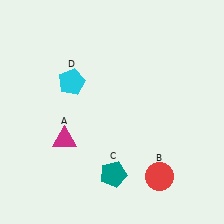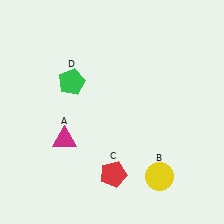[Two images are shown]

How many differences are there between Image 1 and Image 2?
There are 3 differences between the two images.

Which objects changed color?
B changed from red to yellow. C changed from teal to red. D changed from cyan to green.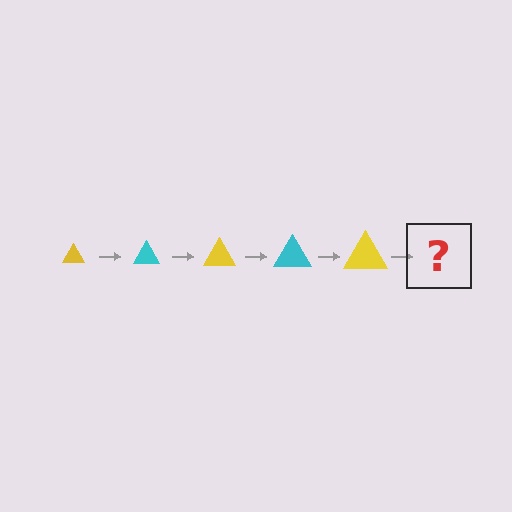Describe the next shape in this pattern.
It should be a cyan triangle, larger than the previous one.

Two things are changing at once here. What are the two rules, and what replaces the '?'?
The two rules are that the triangle grows larger each step and the color cycles through yellow and cyan. The '?' should be a cyan triangle, larger than the previous one.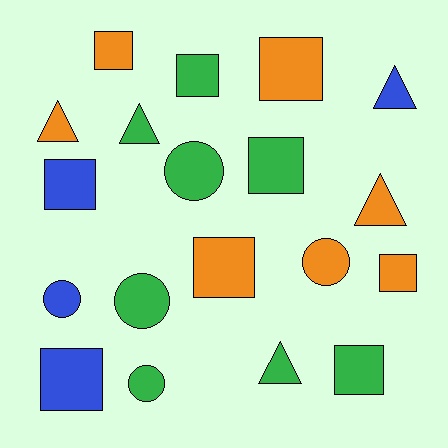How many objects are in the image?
There are 19 objects.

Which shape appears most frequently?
Square, with 9 objects.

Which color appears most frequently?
Green, with 8 objects.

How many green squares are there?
There are 3 green squares.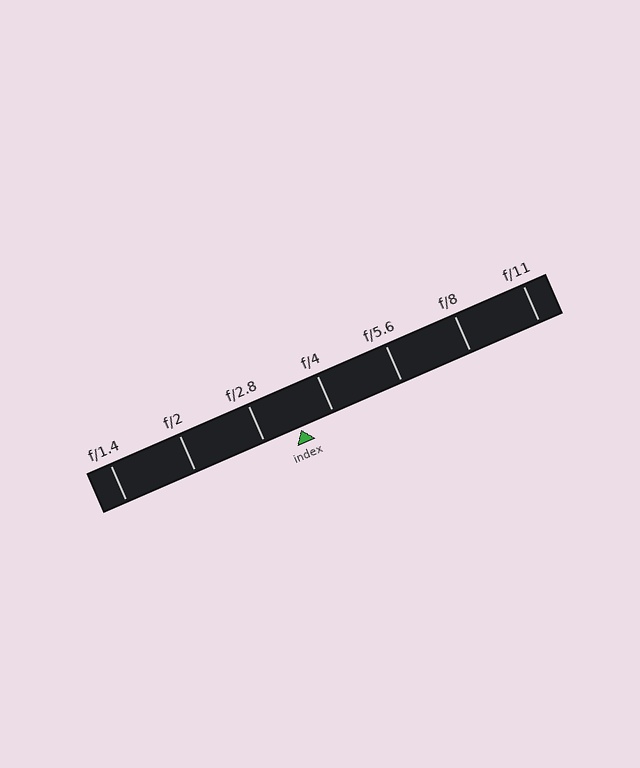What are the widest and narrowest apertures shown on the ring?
The widest aperture shown is f/1.4 and the narrowest is f/11.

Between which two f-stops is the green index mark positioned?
The index mark is between f/2.8 and f/4.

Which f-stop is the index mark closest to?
The index mark is closest to f/4.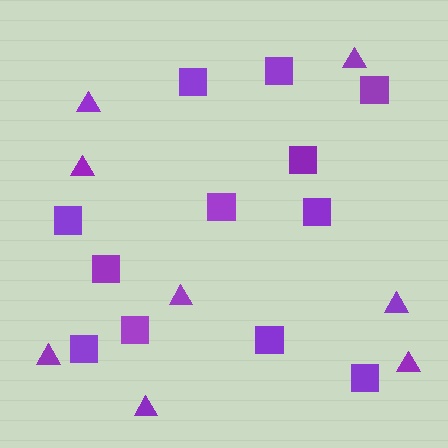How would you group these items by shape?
There are 2 groups: one group of triangles (8) and one group of squares (12).